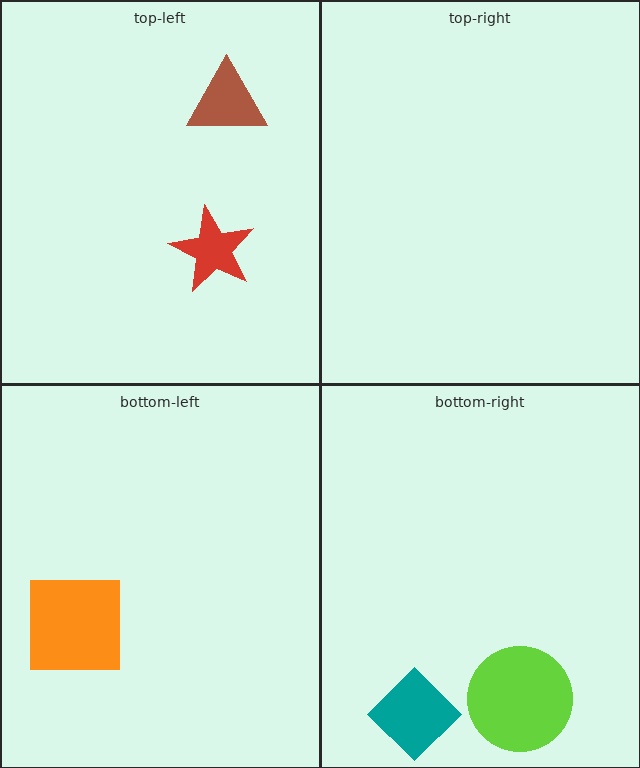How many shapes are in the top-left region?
2.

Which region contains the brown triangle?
The top-left region.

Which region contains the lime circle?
The bottom-right region.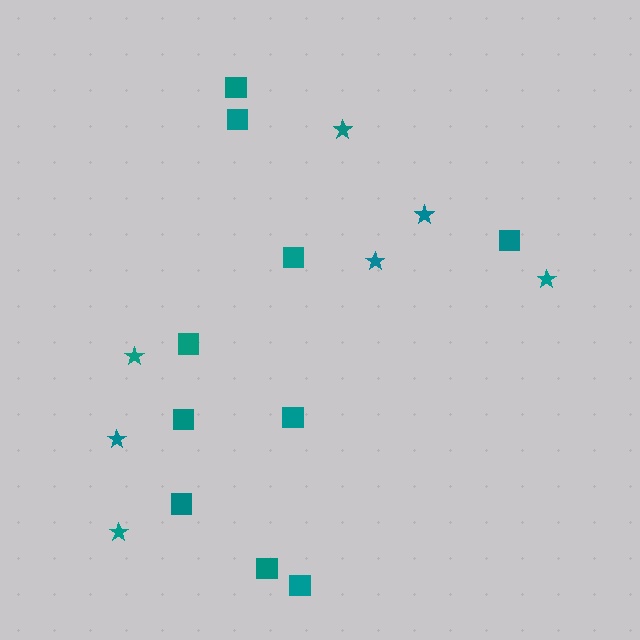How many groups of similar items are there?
There are 2 groups: one group of squares (10) and one group of stars (7).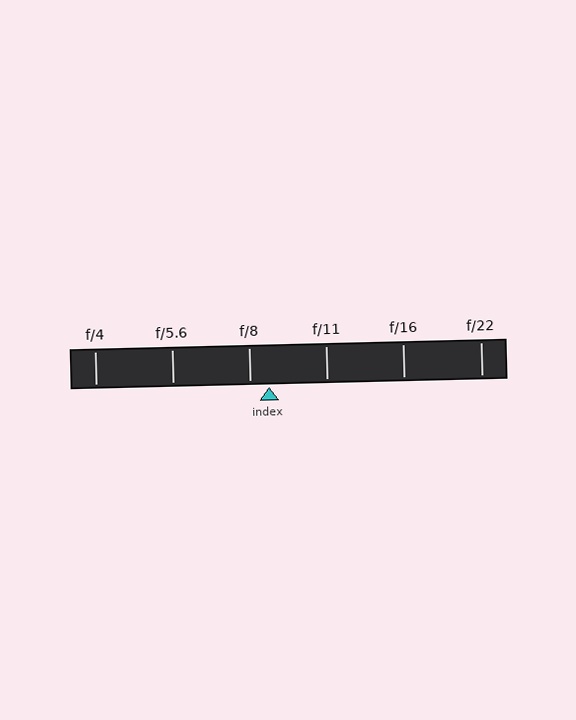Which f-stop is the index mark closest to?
The index mark is closest to f/8.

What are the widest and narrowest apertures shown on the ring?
The widest aperture shown is f/4 and the narrowest is f/22.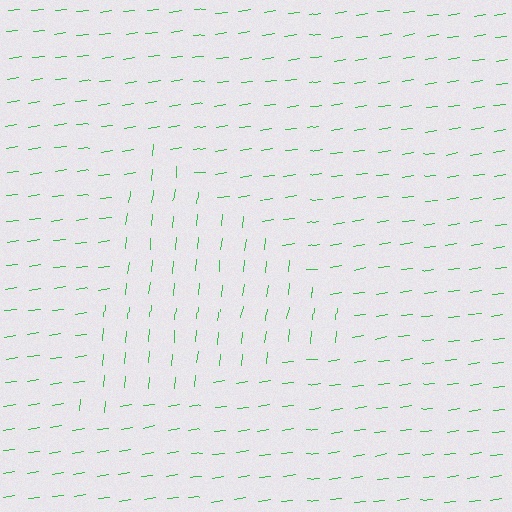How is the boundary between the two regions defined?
The boundary is defined purely by a change in line orientation (approximately 76 degrees difference). All lines are the same color and thickness.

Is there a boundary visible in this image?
Yes, there is a texture boundary formed by a change in line orientation.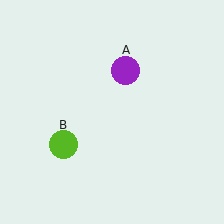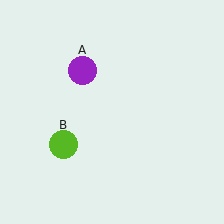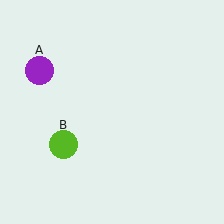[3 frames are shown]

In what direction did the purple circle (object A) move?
The purple circle (object A) moved left.